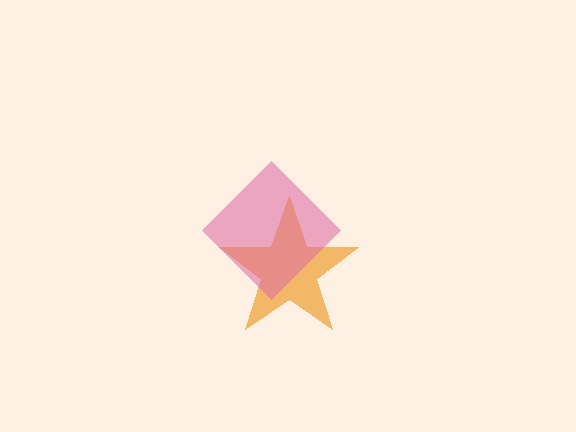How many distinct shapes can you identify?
There are 2 distinct shapes: an orange star, a pink diamond.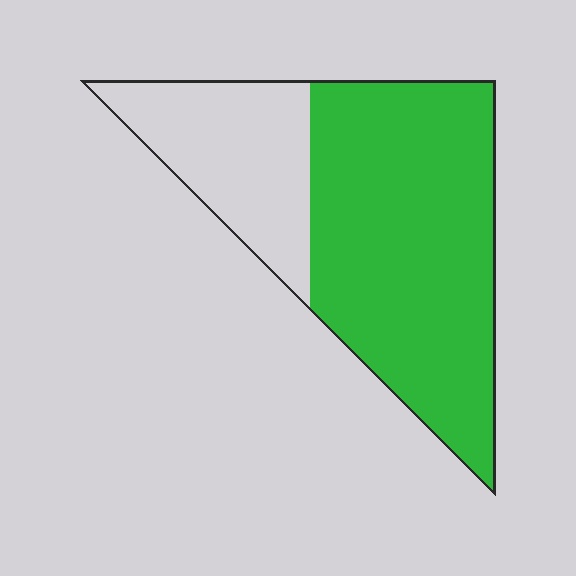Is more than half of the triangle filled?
Yes.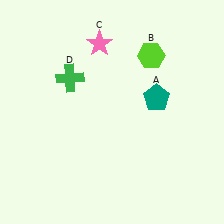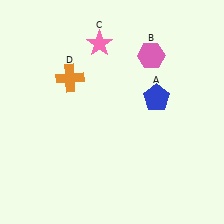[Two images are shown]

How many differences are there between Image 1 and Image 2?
There are 3 differences between the two images.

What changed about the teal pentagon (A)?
In Image 1, A is teal. In Image 2, it changed to blue.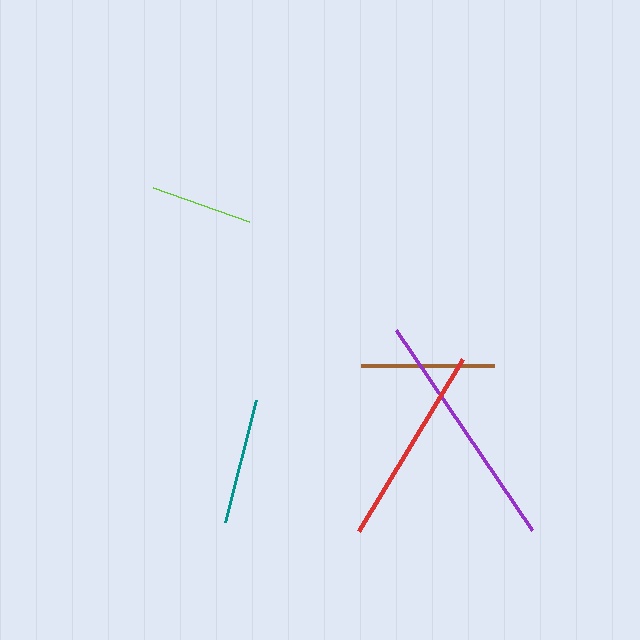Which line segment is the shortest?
The lime line is the shortest at approximately 102 pixels.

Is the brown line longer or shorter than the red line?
The red line is longer than the brown line.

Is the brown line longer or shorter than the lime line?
The brown line is longer than the lime line.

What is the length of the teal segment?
The teal segment is approximately 125 pixels long.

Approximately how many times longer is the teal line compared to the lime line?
The teal line is approximately 1.2 times the length of the lime line.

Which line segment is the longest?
The purple line is the longest at approximately 242 pixels.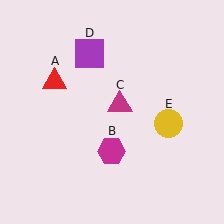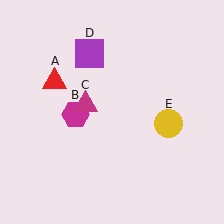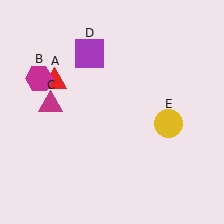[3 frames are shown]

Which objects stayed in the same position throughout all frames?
Red triangle (object A) and purple square (object D) and yellow circle (object E) remained stationary.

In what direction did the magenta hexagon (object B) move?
The magenta hexagon (object B) moved up and to the left.